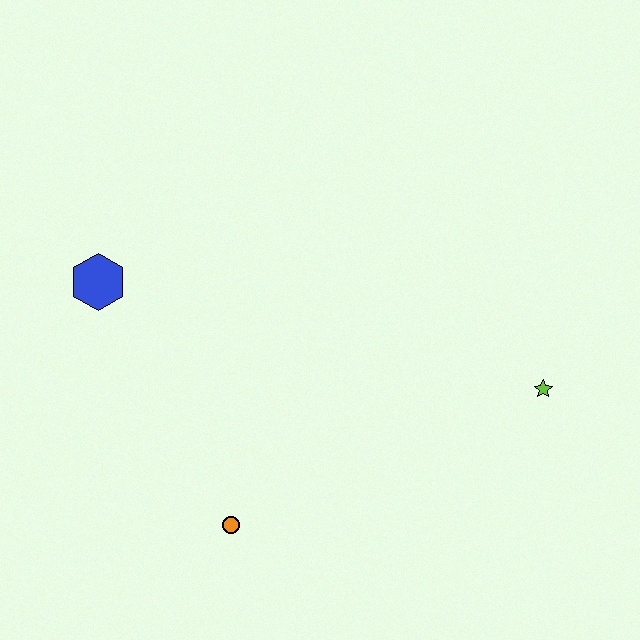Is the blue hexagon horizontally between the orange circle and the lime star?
No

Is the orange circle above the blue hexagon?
No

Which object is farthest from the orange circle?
The lime star is farthest from the orange circle.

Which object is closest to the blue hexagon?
The orange circle is closest to the blue hexagon.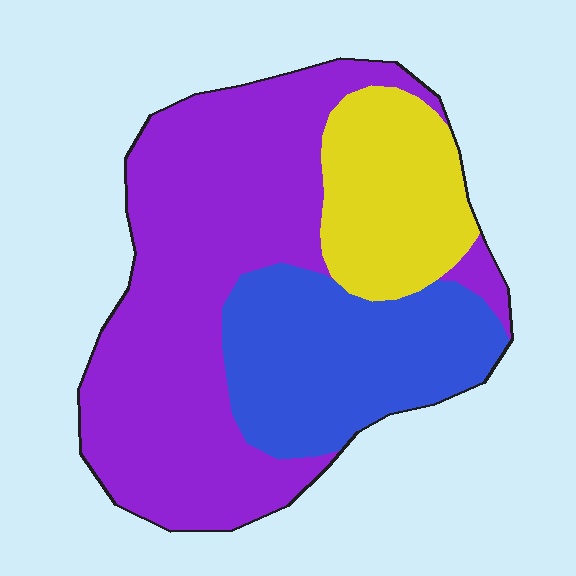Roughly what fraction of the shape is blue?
Blue takes up about one quarter (1/4) of the shape.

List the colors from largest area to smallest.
From largest to smallest: purple, blue, yellow.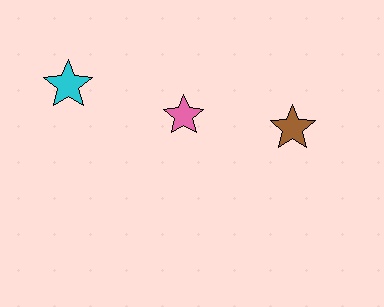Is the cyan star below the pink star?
No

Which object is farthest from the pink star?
The cyan star is farthest from the pink star.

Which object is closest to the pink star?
The brown star is closest to the pink star.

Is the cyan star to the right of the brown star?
No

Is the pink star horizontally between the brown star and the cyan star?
Yes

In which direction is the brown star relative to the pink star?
The brown star is to the right of the pink star.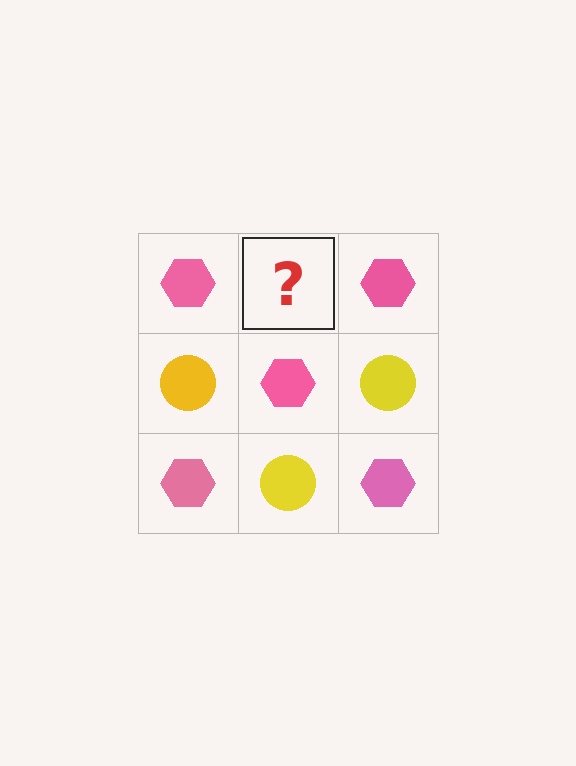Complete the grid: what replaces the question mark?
The question mark should be replaced with a yellow circle.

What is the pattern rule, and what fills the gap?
The rule is that it alternates pink hexagon and yellow circle in a checkerboard pattern. The gap should be filled with a yellow circle.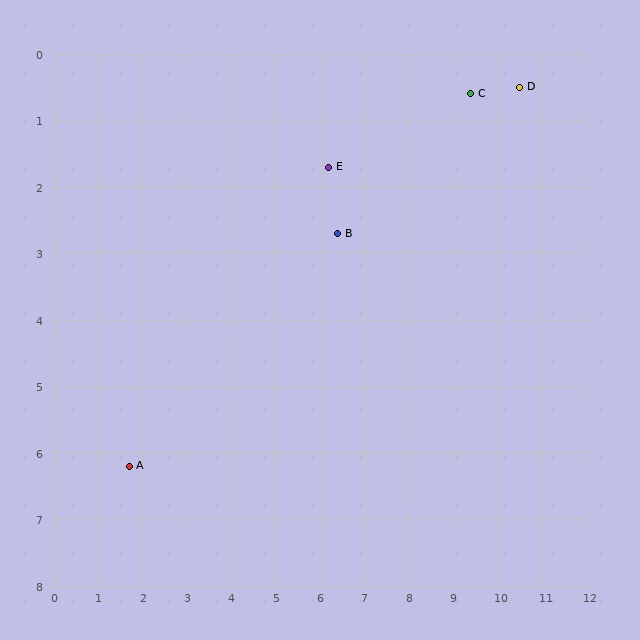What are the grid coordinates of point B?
Point B is at approximately (6.4, 2.7).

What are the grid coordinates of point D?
Point D is at approximately (10.5, 0.5).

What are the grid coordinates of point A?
Point A is at approximately (1.7, 6.2).